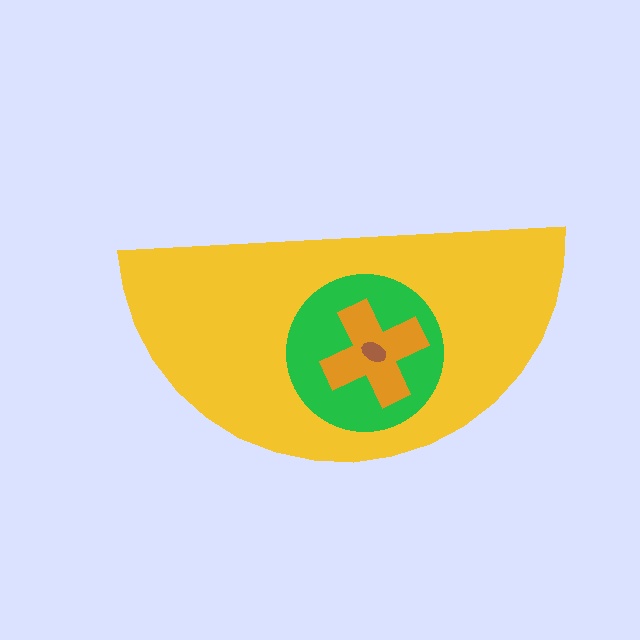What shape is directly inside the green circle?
The orange cross.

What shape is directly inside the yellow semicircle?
The green circle.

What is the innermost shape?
The brown ellipse.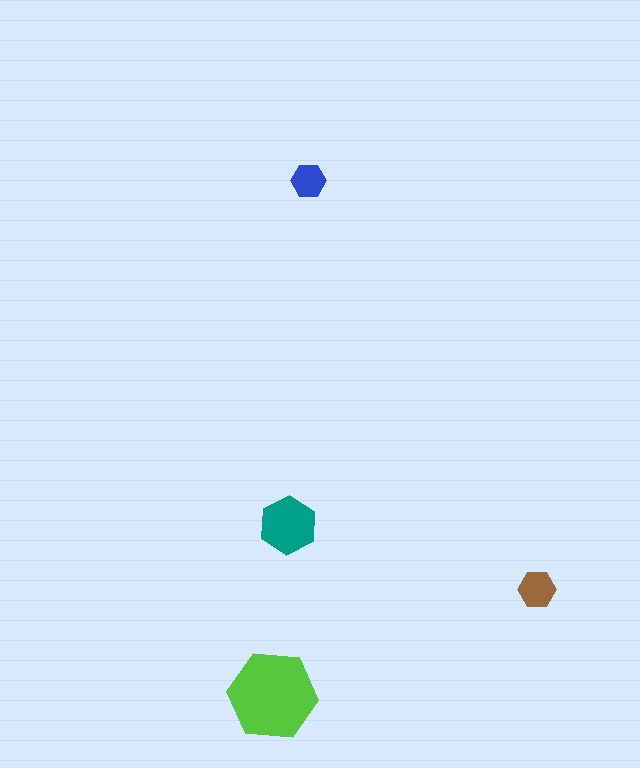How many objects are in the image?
There are 4 objects in the image.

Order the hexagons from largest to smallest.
the lime one, the teal one, the brown one, the blue one.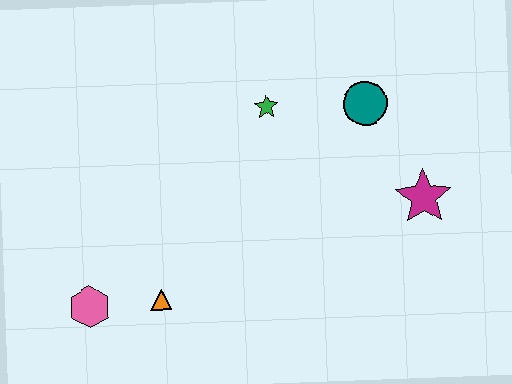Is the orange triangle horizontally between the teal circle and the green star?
No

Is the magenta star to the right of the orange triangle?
Yes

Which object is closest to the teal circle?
The green star is closest to the teal circle.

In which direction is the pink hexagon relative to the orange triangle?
The pink hexagon is to the left of the orange triangle.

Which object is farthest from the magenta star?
The pink hexagon is farthest from the magenta star.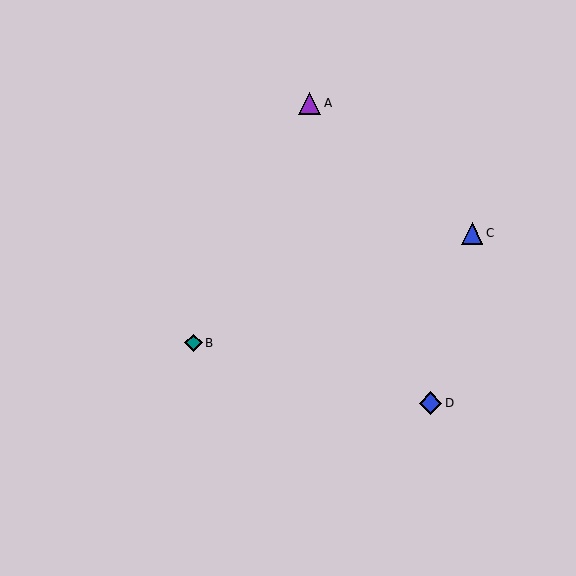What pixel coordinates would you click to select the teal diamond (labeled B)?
Click at (193, 343) to select the teal diamond B.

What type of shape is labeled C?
Shape C is a blue triangle.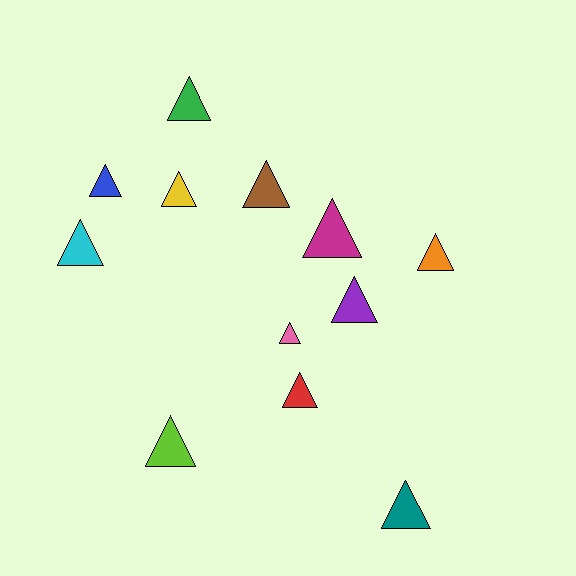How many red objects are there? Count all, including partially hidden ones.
There is 1 red object.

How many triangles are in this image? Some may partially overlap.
There are 12 triangles.